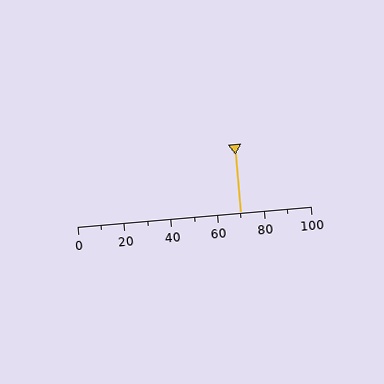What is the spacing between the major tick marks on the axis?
The major ticks are spaced 20 apart.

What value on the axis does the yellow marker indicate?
The marker indicates approximately 70.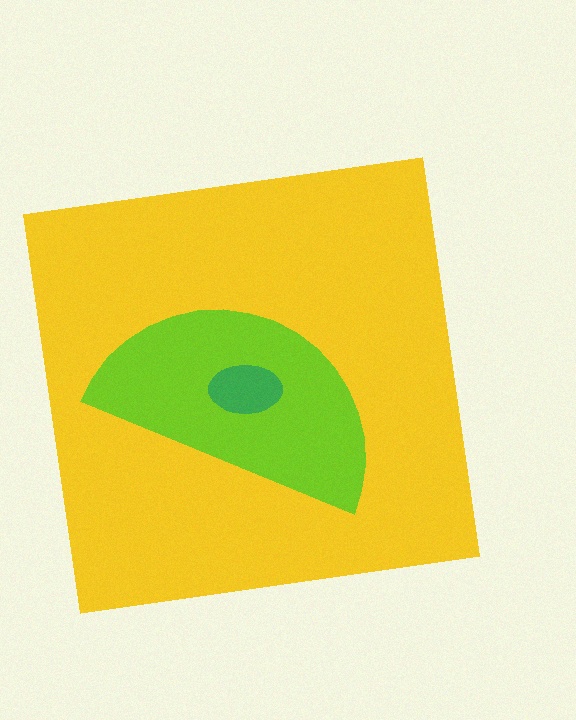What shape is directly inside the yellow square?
The lime semicircle.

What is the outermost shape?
The yellow square.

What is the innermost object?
The green ellipse.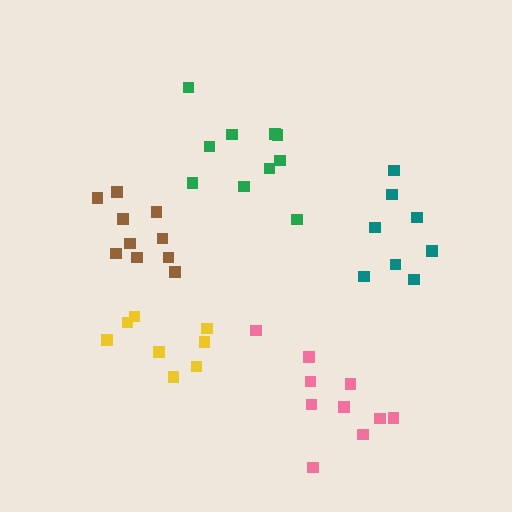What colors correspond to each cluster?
The clusters are colored: yellow, pink, brown, teal, green.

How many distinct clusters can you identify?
There are 5 distinct clusters.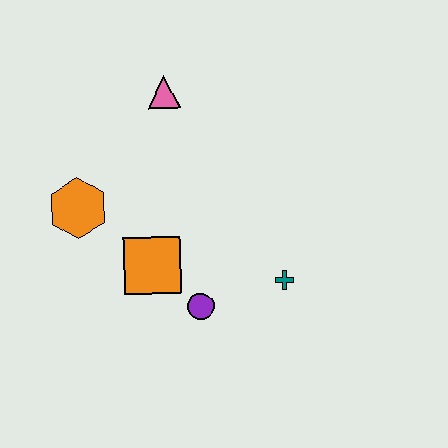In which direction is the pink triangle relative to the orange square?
The pink triangle is above the orange square.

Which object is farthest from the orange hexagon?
The teal cross is farthest from the orange hexagon.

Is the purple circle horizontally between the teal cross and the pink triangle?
Yes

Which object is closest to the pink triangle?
The orange hexagon is closest to the pink triangle.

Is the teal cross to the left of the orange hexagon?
No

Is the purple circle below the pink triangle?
Yes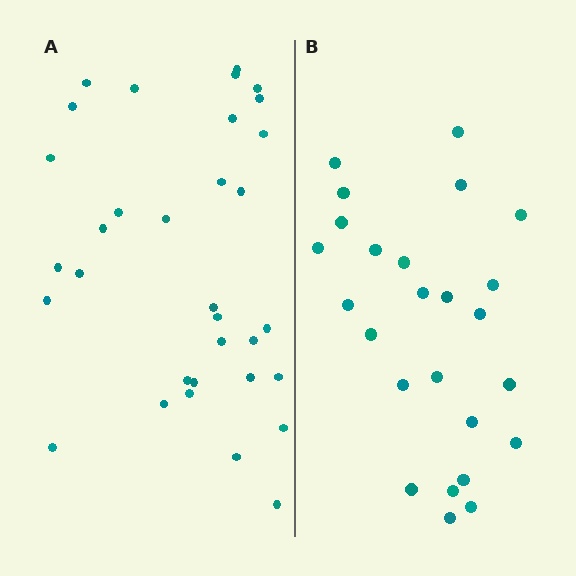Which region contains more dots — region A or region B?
Region A (the left region) has more dots.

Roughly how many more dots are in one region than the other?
Region A has roughly 8 or so more dots than region B.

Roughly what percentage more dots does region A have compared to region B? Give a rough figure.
About 30% more.